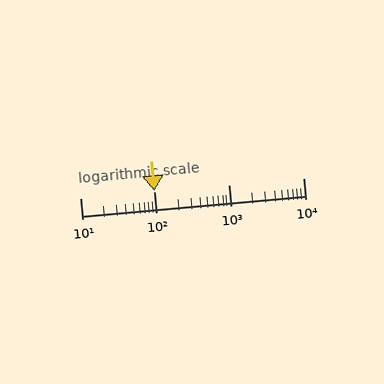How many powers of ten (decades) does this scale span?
The scale spans 3 decades, from 10 to 10000.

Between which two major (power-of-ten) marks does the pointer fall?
The pointer is between 100 and 1000.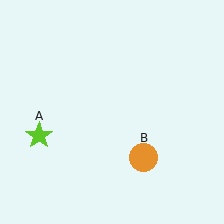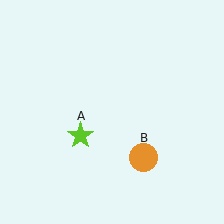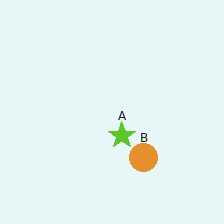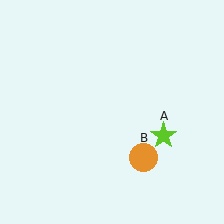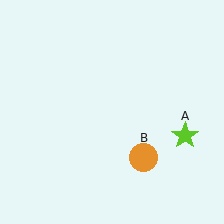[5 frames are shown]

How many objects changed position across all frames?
1 object changed position: lime star (object A).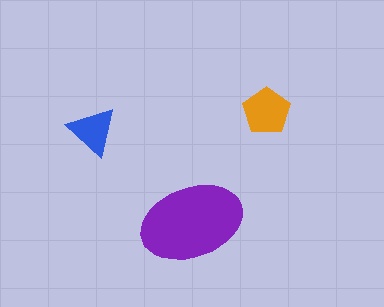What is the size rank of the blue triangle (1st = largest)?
3rd.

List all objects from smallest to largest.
The blue triangle, the orange pentagon, the purple ellipse.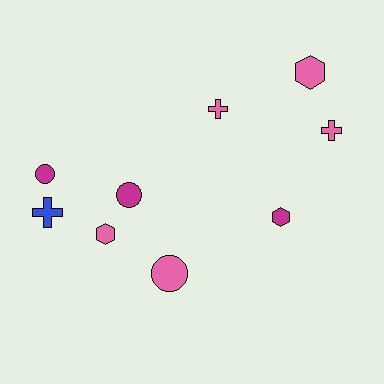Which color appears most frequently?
Pink, with 5 objects.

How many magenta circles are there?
There are 2 magenta circles.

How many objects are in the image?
There are 9 objects.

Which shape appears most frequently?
Hexagon, with 3 objects.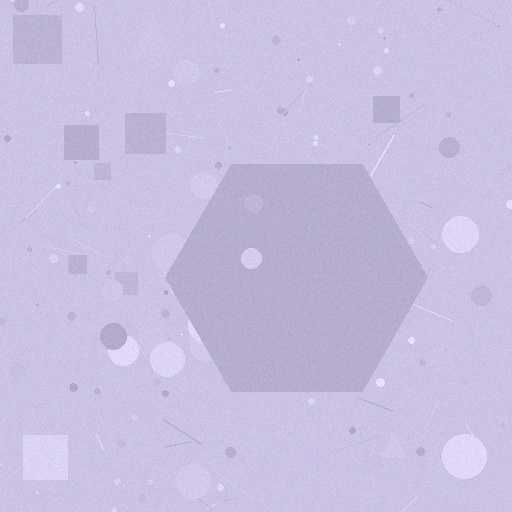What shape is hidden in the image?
A hexagon is hidden in the image.